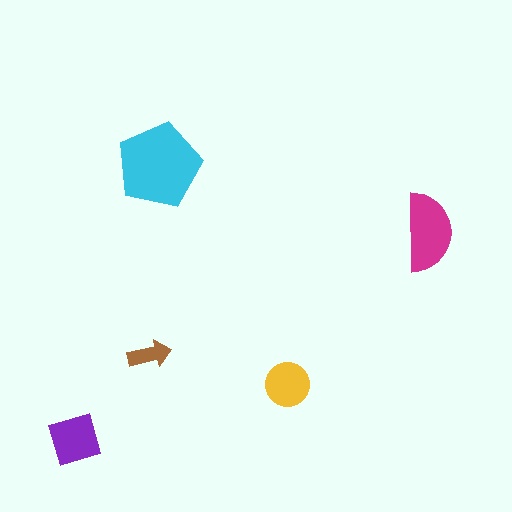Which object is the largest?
The cyan pentagon.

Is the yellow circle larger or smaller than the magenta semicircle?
Smaller.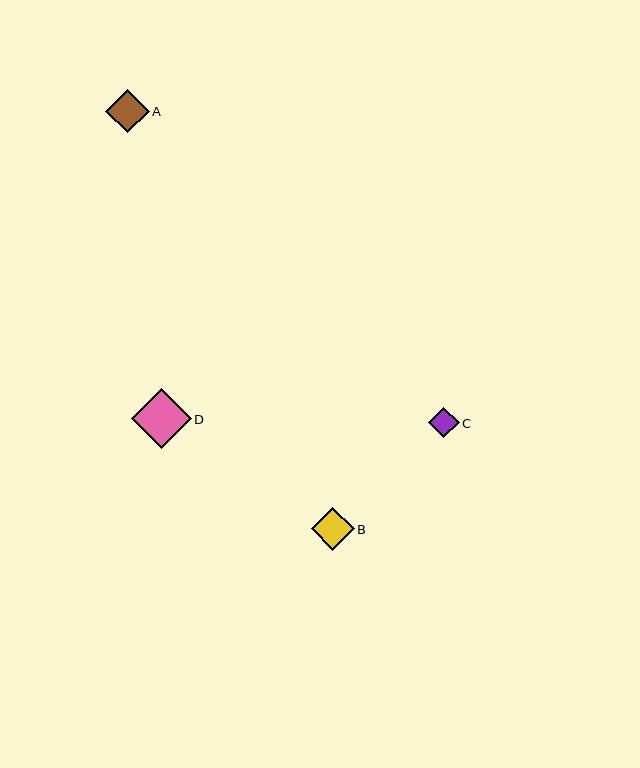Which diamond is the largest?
Diamond D is the largest with a size of approximately 60 pixels.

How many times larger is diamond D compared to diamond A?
Diamond D is approximately 1.4 times the size of diamond A.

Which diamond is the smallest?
Diamond C is the smallest with a size of approximately 31 pixels.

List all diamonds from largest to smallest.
From largest to smallest: D, A, B, C.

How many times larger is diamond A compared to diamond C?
Diamond A is approximately 1.4 times the size of diamond C.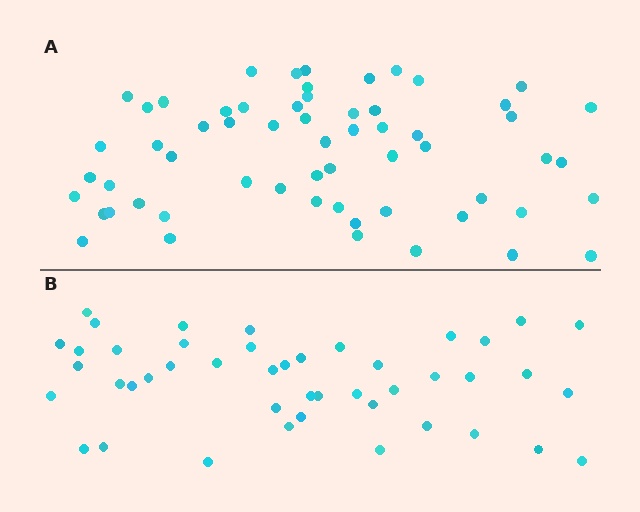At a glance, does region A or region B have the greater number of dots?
Region A (the top region) has more dots.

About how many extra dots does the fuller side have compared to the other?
Region A has approximately 15 more dots than region B.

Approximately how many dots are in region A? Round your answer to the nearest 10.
About 60 dots.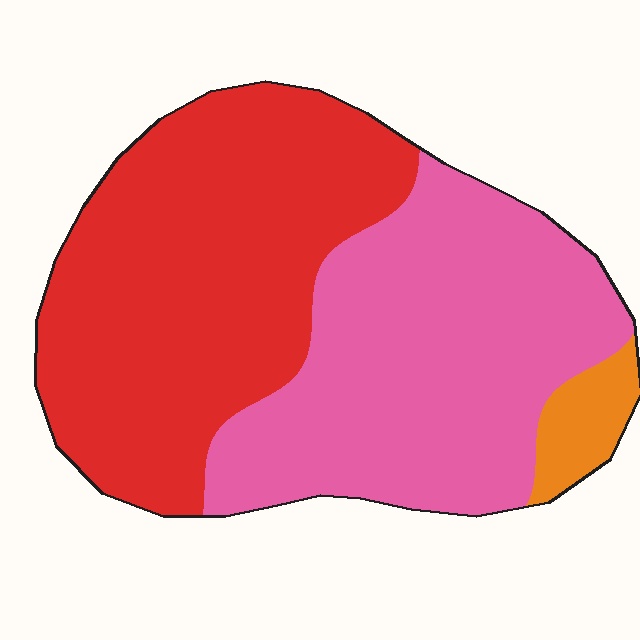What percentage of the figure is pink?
Pink takes up between a quarter and a half of the figure.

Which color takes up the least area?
Orange, at roughly 5%.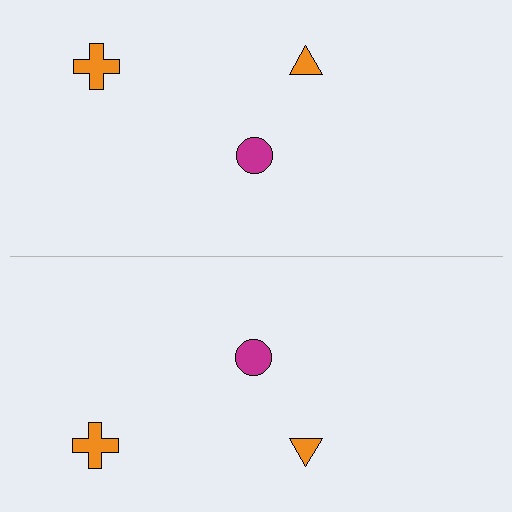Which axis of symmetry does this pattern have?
The pattern has a horizontal axis of symmetry running through the center of the image.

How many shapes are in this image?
There are 6 shapes in this image.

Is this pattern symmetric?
Yes, this pattern has bilateral (reflection) symmetry.